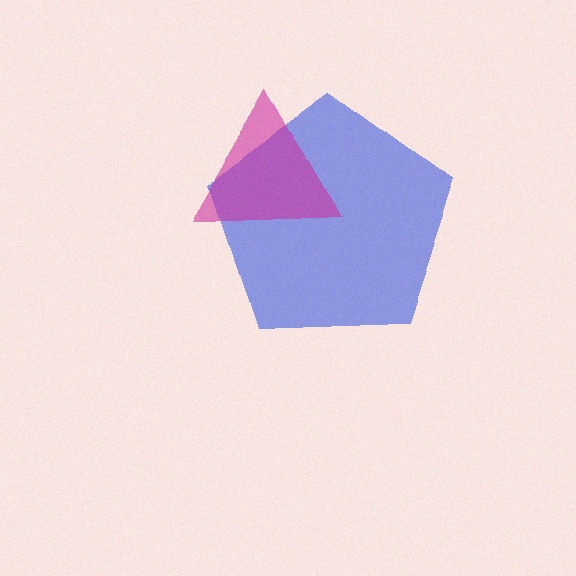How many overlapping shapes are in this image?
There are 2 overlapping shapes in the image.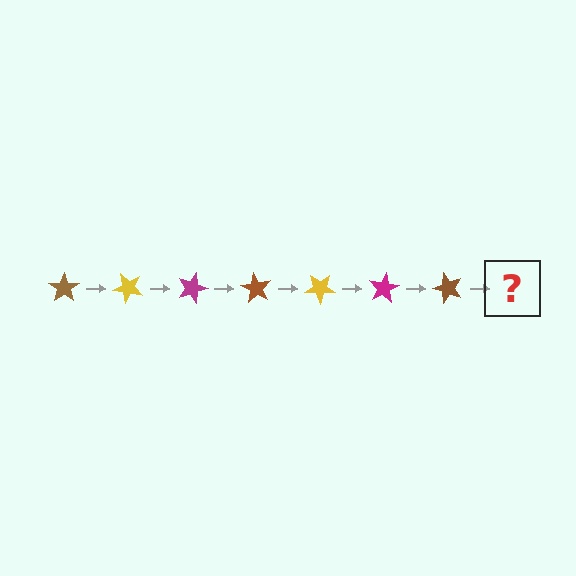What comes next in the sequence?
The next element should be a yellow star, rotated 315 degrees from the start.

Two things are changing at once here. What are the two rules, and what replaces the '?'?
The two rules are that it rotates 45 degrees each step and the color cycles through brown, yellow, and magenta. The '?' should be a yellow star, rotated 315 degrees from the start.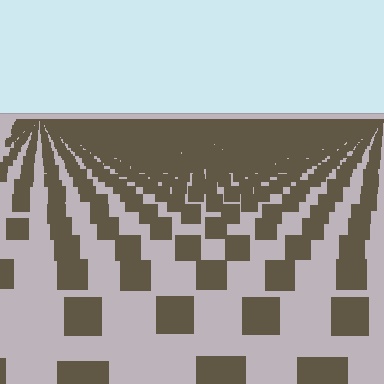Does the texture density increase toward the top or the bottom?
Density increases toward the top.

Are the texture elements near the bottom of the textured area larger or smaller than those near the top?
Larger. Near the bottom, elements are closer to the viewer and appear at a bigger on-screen size.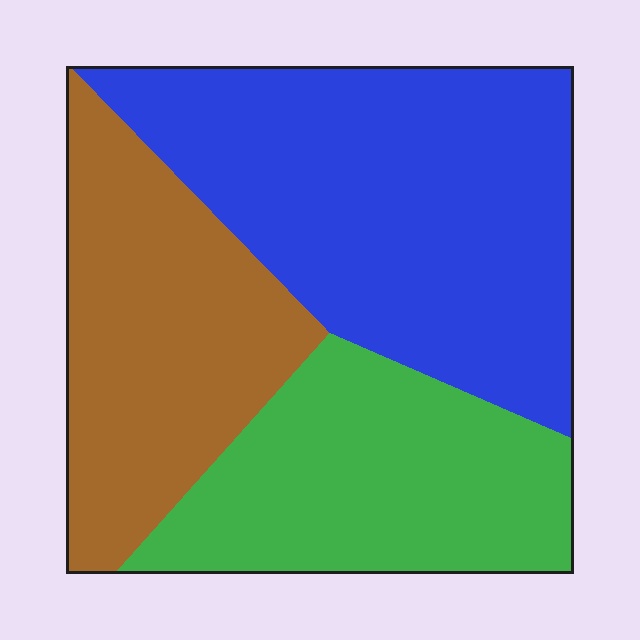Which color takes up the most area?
Blue, at roughly 45%.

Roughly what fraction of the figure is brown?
Brown takes up about one quarter (1/4) of the figure.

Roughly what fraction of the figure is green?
Green covers roughly 30% of the figure.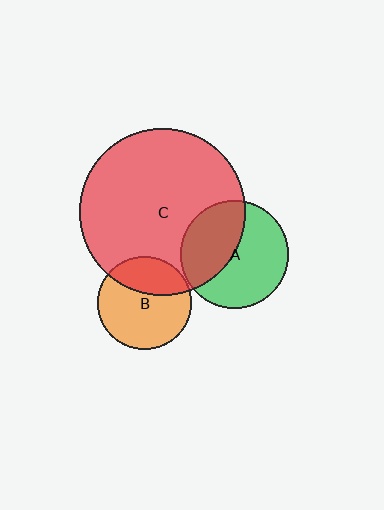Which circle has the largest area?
Circle C (red).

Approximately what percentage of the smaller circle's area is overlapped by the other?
Approximately 45%.